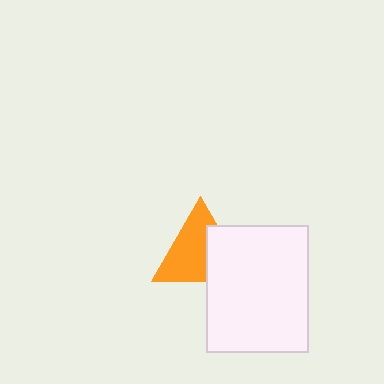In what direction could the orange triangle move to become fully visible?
The orange triangle could move toward the upper-left. That would shift it out from behind the white rectangle entirely.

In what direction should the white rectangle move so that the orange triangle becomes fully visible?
The white rectangle should move toward the lower-right. That is the shortest direction to clear the overlap and leave the orange triangle fully visible.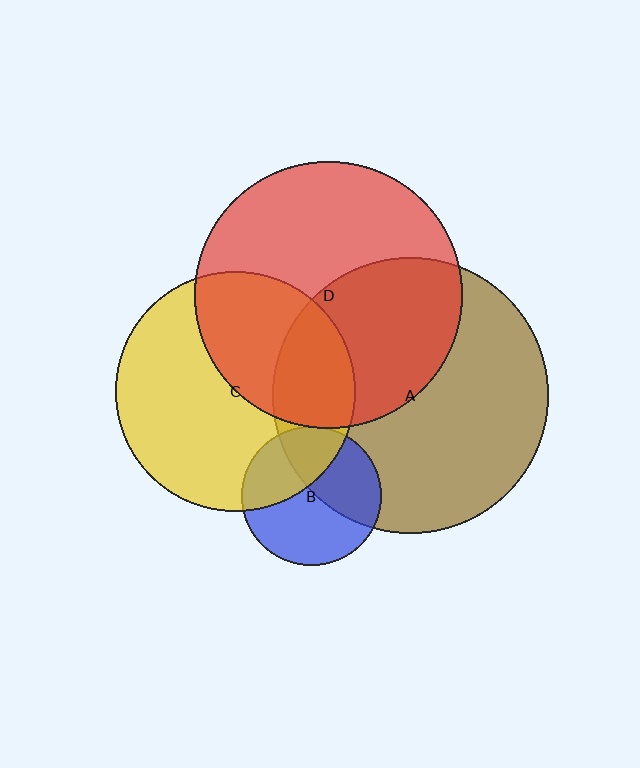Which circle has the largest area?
Circle A (brown).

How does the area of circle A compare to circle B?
Approximately 3.9 times.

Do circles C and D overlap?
Yes.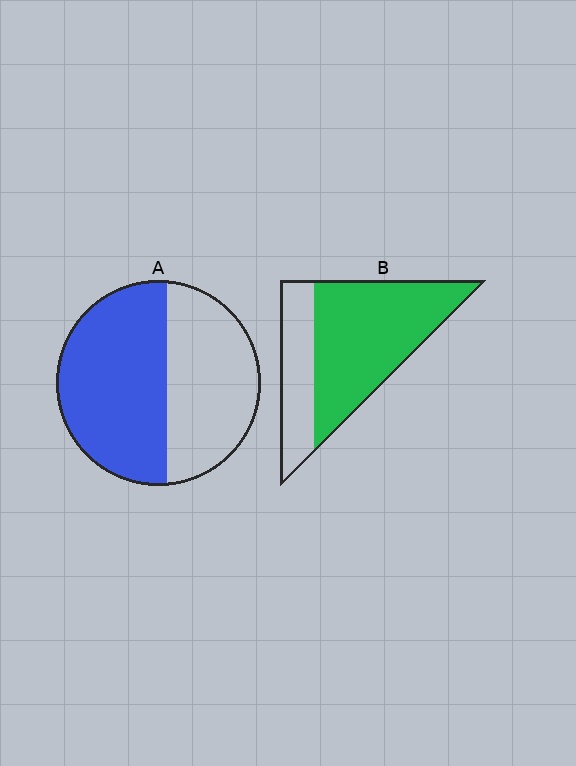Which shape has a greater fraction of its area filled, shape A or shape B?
Shape B.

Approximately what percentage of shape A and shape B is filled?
A is approximately 55% and B is approximately 70%.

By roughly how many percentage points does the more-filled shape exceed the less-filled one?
By roughly 15 percentage points (B over A).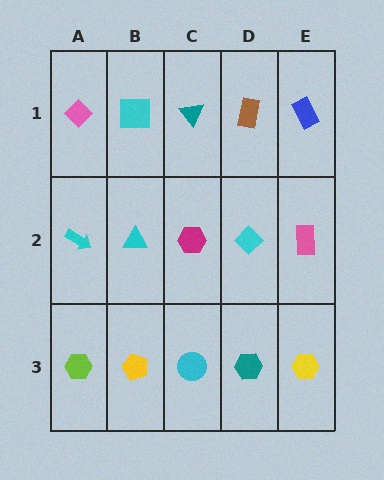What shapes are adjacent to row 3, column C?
A magenta hexagon (row 2, column C), a yellow pentagon (row 3, column B), a teal hexagon (row 3, column D).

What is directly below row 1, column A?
A cyan arrow.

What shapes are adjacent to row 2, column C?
A teal triangle (row 1, column C), a cyan circle (row 3, column C), a cyan triangle (row 2, column B), a cyan diamond (row 2, column D).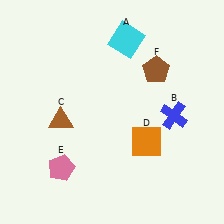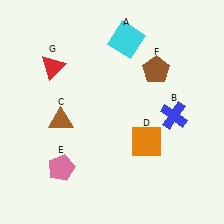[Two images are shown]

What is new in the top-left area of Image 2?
A red triangle (G) was added in the top-left area of Image 2.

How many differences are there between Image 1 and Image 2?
There is 1 difference between the two images.